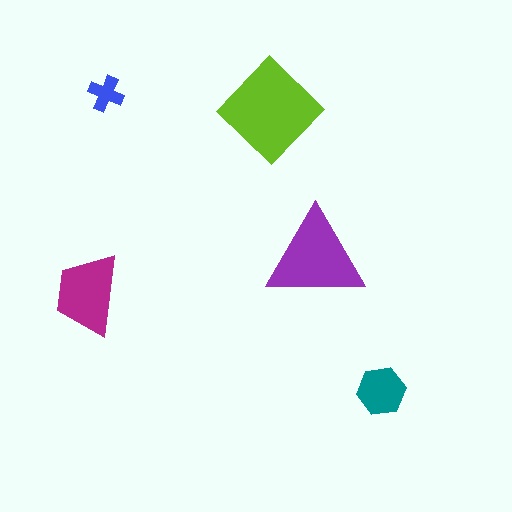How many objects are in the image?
There are 5 objects in the image.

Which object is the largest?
The lime diamond.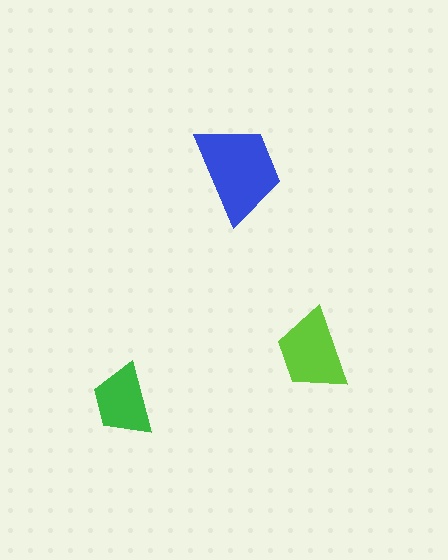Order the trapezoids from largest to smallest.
the blue one, the lime one, the green one.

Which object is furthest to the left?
The green trapezoid is leftmost.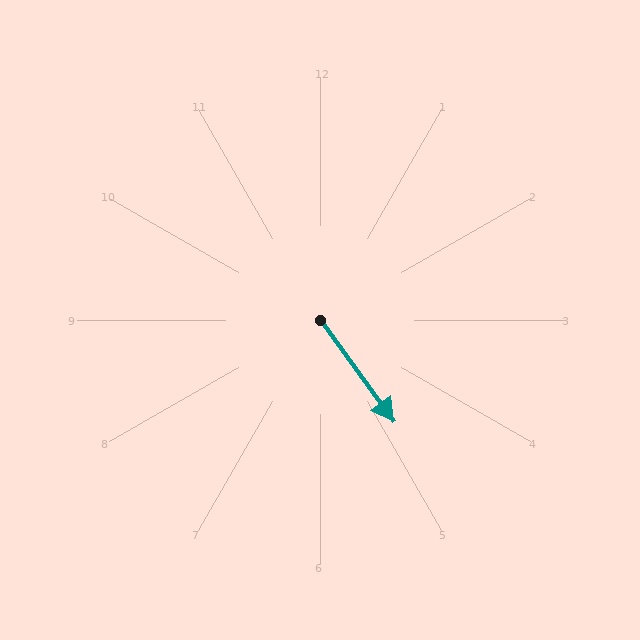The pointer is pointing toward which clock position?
Roughly 5 o'clock.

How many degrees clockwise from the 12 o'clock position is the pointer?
Approximately 144 degrees.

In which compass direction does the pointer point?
Southeast.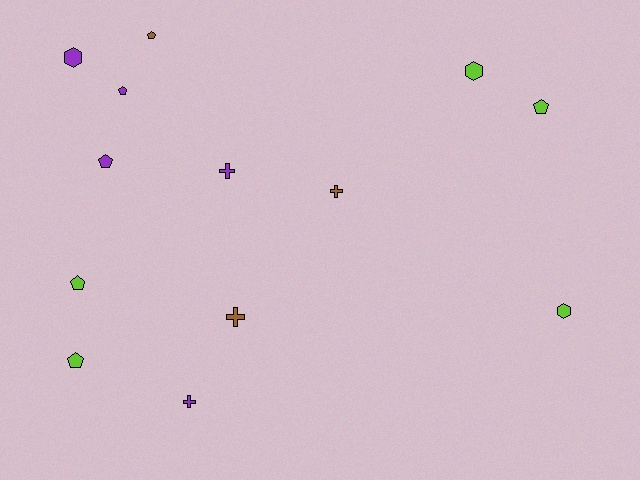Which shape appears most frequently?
Pentagon, with 6 objects.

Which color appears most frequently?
Purple, with 5 objects.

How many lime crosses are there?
There are no lime crosses.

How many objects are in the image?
There are 13 objects.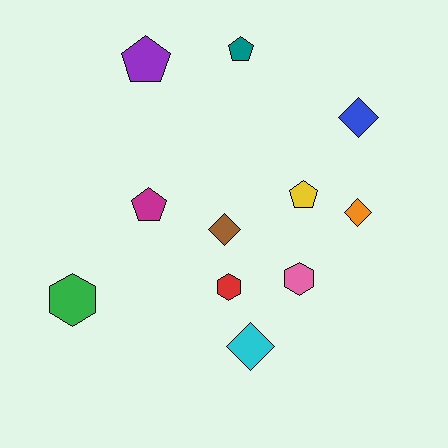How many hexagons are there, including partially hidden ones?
There are 3 hexagons.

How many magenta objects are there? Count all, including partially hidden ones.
There is 1 magenta object.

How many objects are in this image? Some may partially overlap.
There are 11 objects.